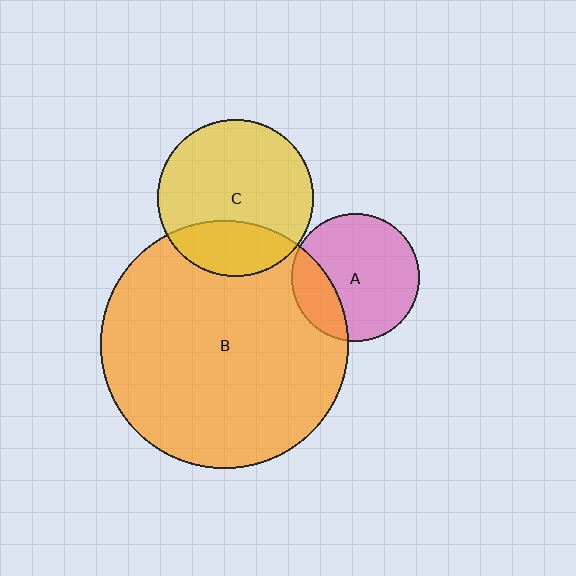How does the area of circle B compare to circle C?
Approximately 2.5 times.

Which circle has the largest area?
Circle B (orange).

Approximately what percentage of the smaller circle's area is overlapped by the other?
Approximately 25%.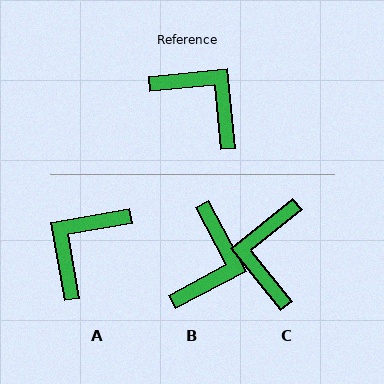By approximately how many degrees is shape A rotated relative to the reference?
Approximately 94 degrees counter-clockwise.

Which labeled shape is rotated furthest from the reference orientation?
C, about 123 degrees away.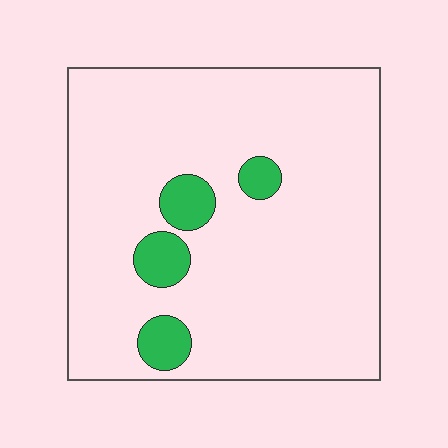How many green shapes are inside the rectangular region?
4.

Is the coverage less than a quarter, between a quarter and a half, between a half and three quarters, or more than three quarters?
Less than a quarter.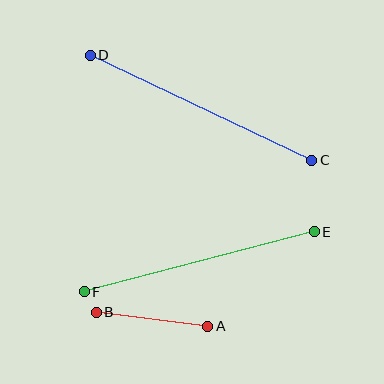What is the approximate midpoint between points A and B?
The midpoint is at approximately (152, 319) pixels.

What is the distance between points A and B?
The distance is approximately 112 pixels.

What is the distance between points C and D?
The distance is approximately 245 pixels.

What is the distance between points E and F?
The distance is approximately 238 pixels.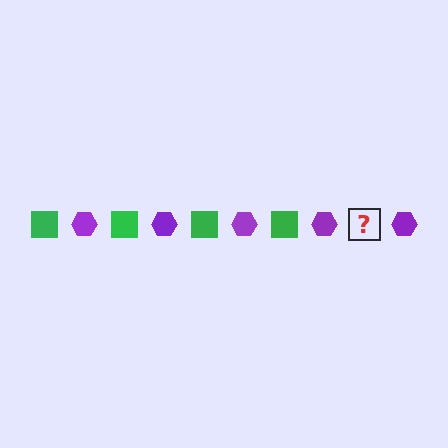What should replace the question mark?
The question mark should be replaced with a green square.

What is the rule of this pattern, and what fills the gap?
The rule is that the pattern alternates between green square and purple hexagon. The gap should be filled with a green square.